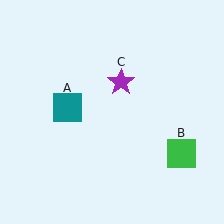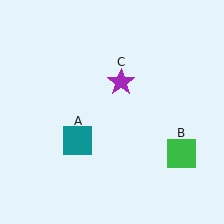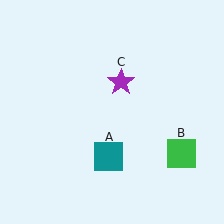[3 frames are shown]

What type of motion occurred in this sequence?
The teal square (object A) rotated counterclockwise around the center of the scene.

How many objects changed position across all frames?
1 object changed position: teal square (object A).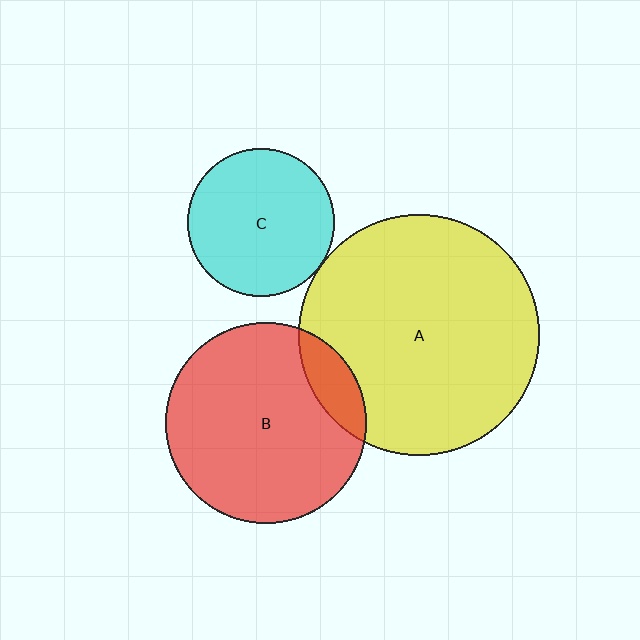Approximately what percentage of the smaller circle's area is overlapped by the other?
Approximately 5%.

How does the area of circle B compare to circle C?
Approximately 1.8 times.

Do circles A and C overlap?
Yes.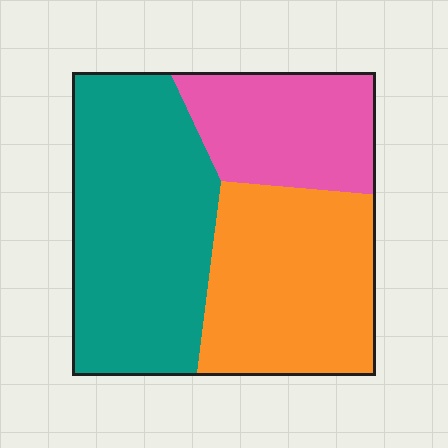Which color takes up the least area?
Pink, at roughly 20%.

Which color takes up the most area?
Teal, at roughly 45%.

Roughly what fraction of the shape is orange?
Orange covers around 35% of the shape.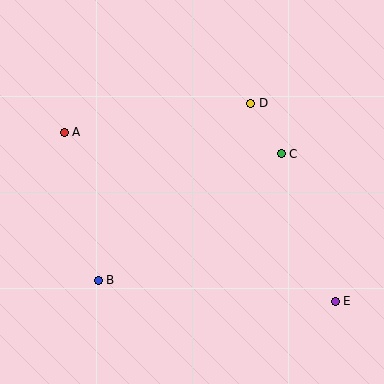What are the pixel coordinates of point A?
Point A is at (64, 132).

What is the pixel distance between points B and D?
The distance between B and D is 234 pixels.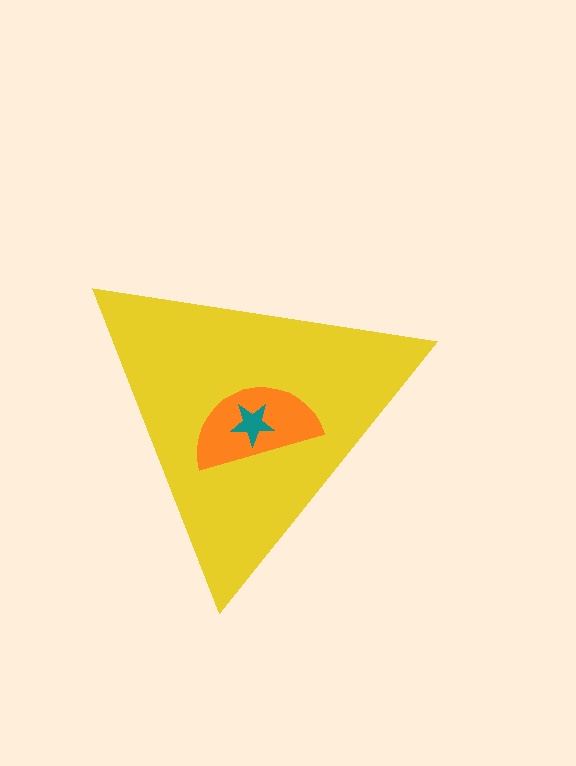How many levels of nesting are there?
3.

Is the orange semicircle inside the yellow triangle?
Yes.